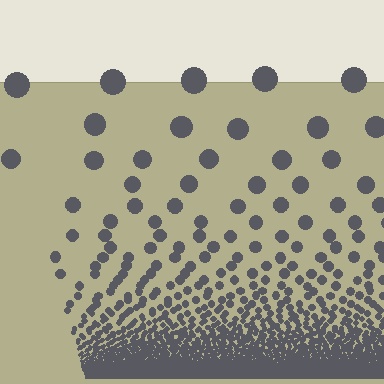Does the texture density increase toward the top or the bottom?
Density increases toward the bottom.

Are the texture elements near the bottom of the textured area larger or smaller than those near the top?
Smaller. The gradient is inverted — elements near the bottom are smaller and denser.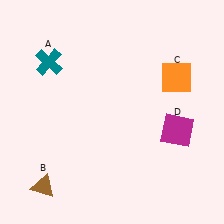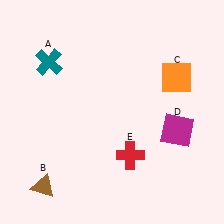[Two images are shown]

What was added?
A red cross (E) was added in Image 2.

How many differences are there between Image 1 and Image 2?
There is 1 difference between the two images.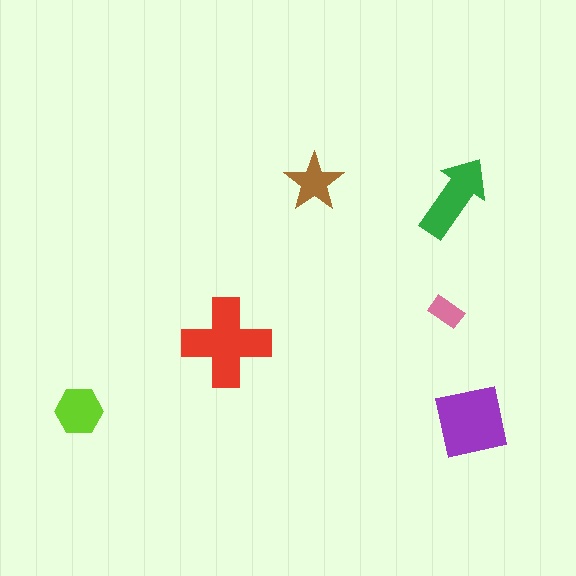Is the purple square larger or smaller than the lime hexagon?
Larger.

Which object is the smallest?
The pink rectangle.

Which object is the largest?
The red cross.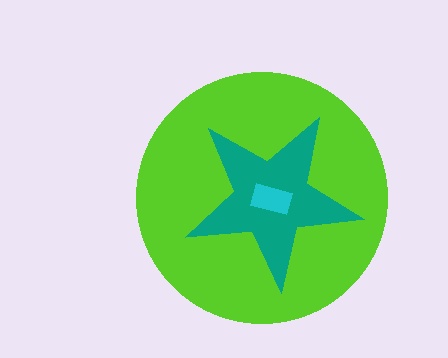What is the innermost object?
The cyan rectangle.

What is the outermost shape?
The lime circle.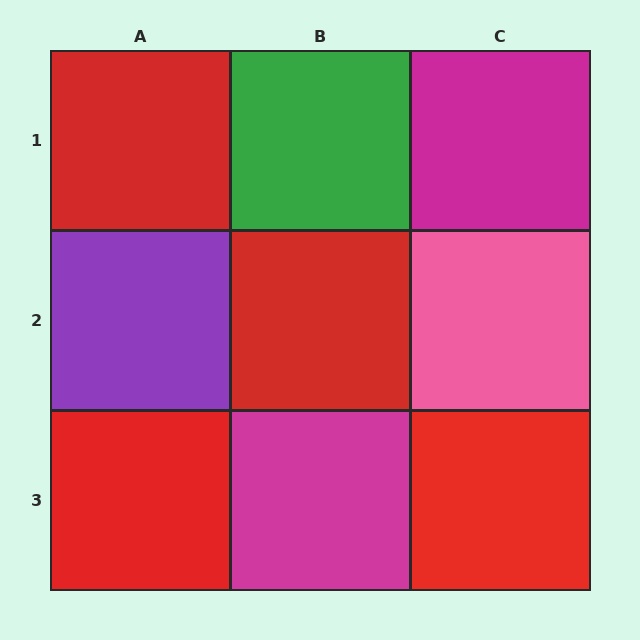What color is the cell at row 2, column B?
Red.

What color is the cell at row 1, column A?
Red.